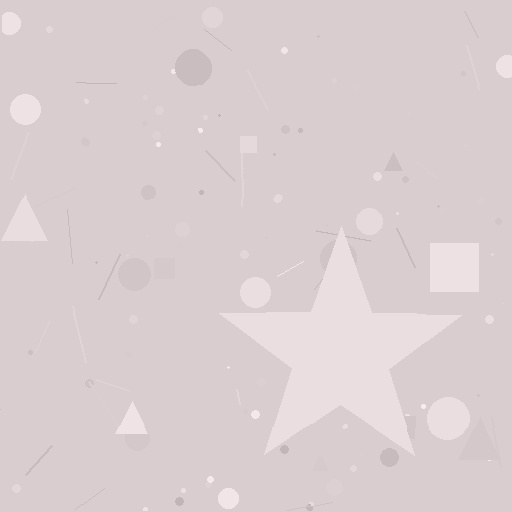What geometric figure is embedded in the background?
A star is embedded in the background.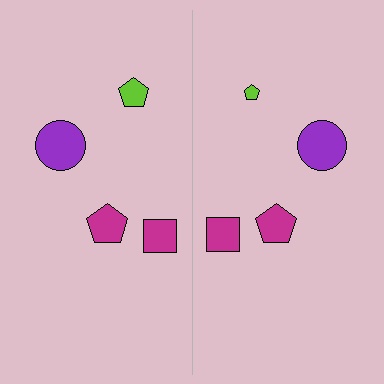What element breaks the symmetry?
The lime pentagon on the right side has a different size than its mirror counterpart.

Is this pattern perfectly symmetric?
No, the pattern is not perfectly symmetric. The lime pentagon on the right side has a different size than its mirror counterpart.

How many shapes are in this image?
There are 8 shapes in this image.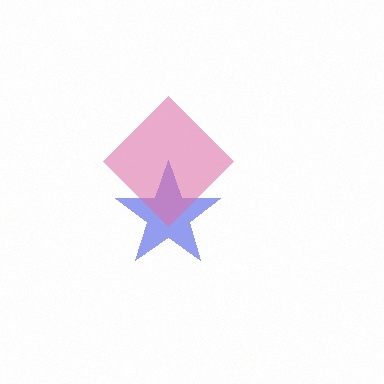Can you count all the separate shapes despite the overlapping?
Yes, there are 2 separate shapes.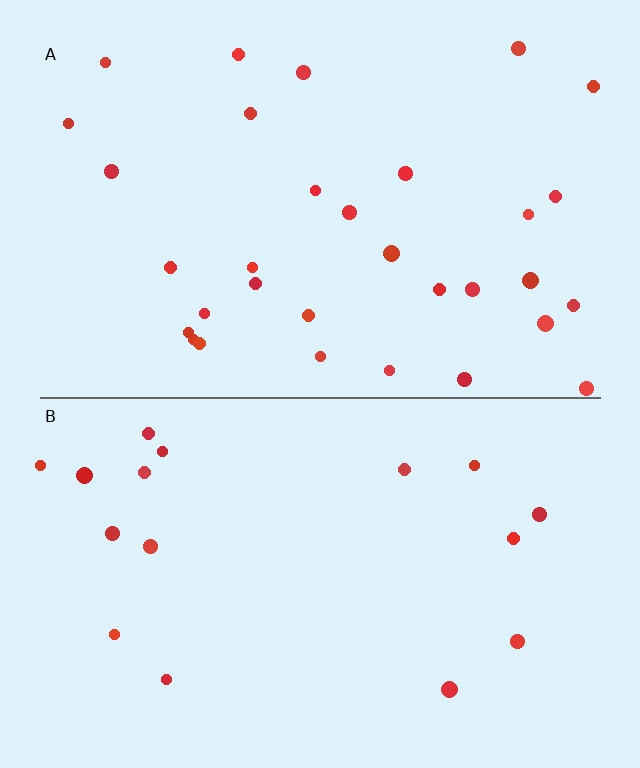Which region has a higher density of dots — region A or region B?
A (the top).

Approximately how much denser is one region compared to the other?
Approximately 1.9× — region A over region B.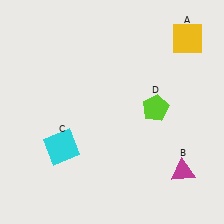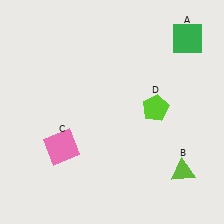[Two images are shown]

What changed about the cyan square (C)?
In Image 1, C is cyan. In Image 2, it changed to pink.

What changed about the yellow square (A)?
In Image 1, A is yellow. In Image 2, it changed to green.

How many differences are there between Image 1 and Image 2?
There are 3 differences between the two images.